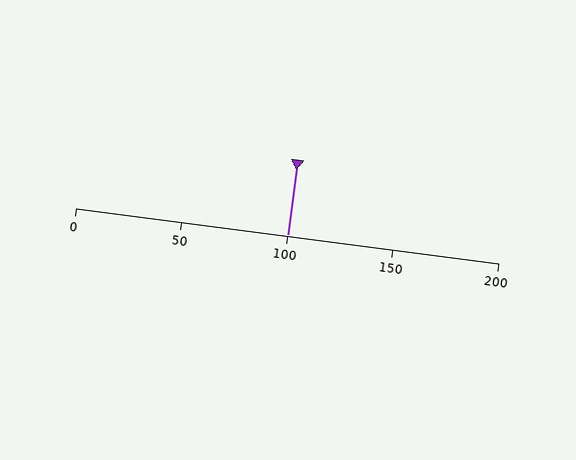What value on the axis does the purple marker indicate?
The marker indicates approximately 100.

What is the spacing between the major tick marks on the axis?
The major ticks are spaced 50 apart.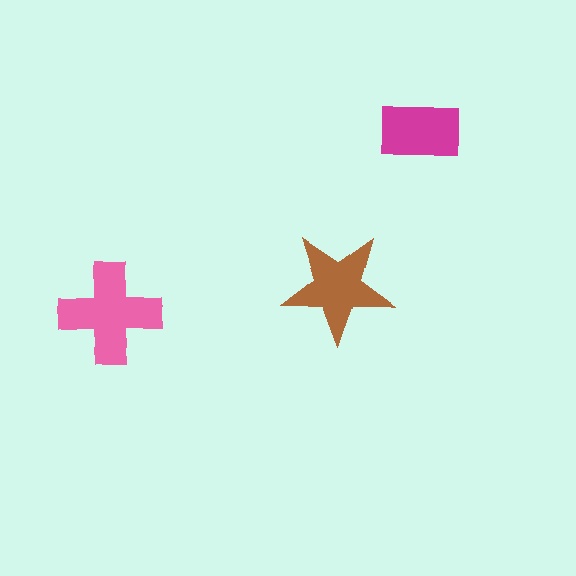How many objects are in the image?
There are 3 objects in the image.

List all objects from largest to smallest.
The pink cross, the brown star, the magenta rectangle.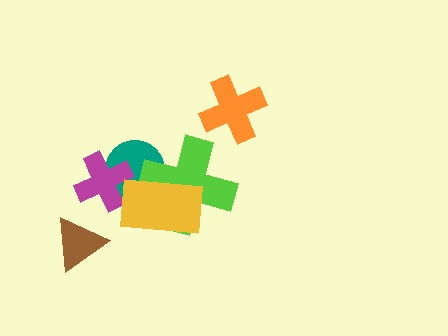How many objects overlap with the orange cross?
0 objects overlap with the orange cross.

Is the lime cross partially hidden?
Yes, it is partially covered by another shape.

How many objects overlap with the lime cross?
2 objects overlap with the lime cross.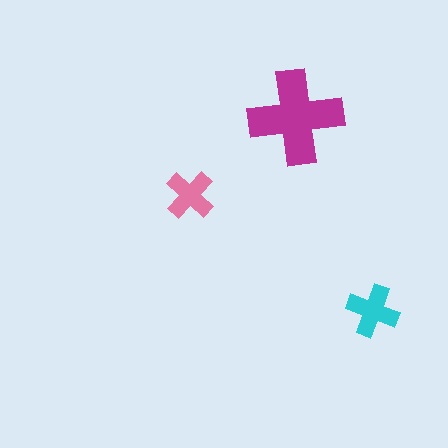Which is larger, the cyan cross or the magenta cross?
The magenta one.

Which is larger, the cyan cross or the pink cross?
The cyan one.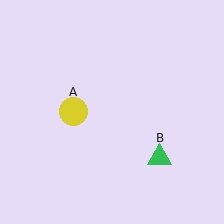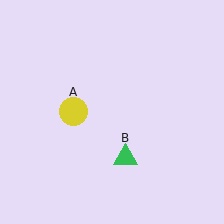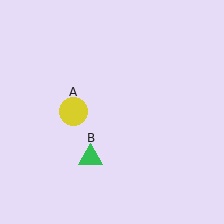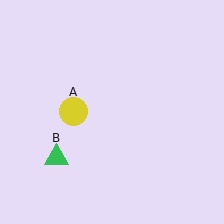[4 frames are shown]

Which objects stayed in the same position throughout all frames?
Yellow circle (object A) remained stationary.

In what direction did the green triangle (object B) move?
The green triangle (object B) moved left.